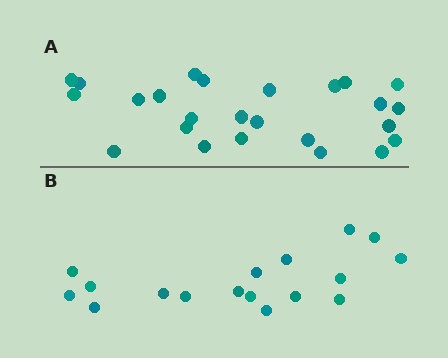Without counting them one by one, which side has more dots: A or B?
Region A (the top region) has more dots.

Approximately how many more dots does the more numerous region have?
Region A has roughly 8 or so more dots than region B.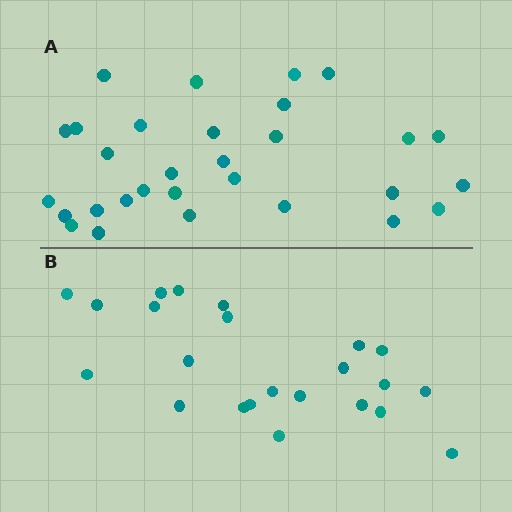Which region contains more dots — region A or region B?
Region A (the top region) has more dots.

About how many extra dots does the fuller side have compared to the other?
Region A has roughly 8 or so more dots than region B.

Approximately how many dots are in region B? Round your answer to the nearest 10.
About 20 dots. (The exact count is 23, which rounds to 20.)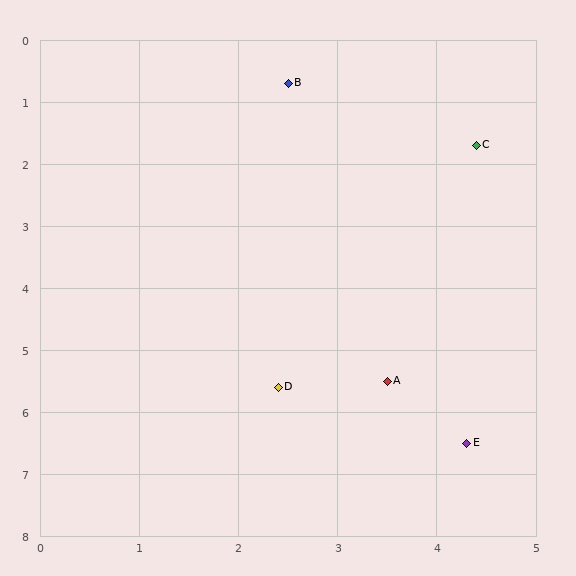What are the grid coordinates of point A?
Point A is at approximately (3.5, 5.5).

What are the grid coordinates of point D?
Point D is at approximately (2.4, 5.6).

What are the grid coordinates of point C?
Point C is at approximately (4.4, 1.7).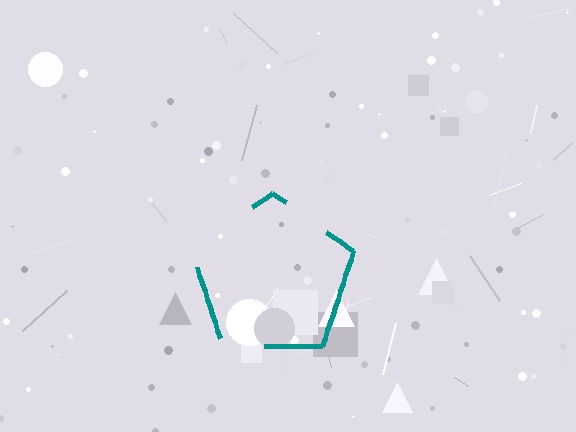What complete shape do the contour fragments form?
The contour fragments form a pentagon.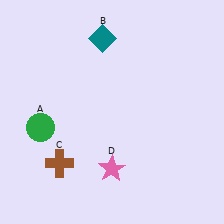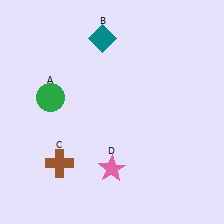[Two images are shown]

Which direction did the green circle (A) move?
The green circle (A) moved up.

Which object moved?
The green circle (A) moved up.